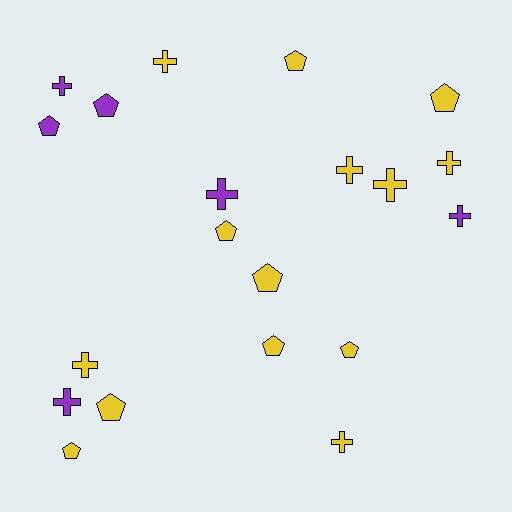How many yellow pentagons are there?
There are 8 yellow pentagons.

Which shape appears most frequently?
Cross, with 10 objects.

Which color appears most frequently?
Yellow, with 14 objects.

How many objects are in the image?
There are 20 objects.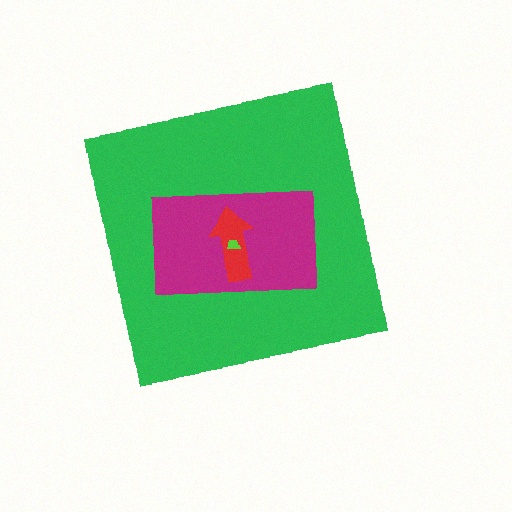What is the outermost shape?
The green square.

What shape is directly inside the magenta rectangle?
The red arrow.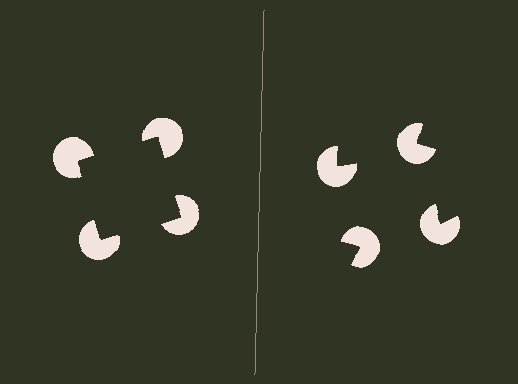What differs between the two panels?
The pac-man discs are positioned identically on both sides; only the wedge orientations differ. On the left they align to a square; on the right they are misaligned.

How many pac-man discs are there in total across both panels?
8 — 4 on each side.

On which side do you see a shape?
An illusory square appears on the left side. On the right side the wedge cuts are rotated, so no coherent shape forms.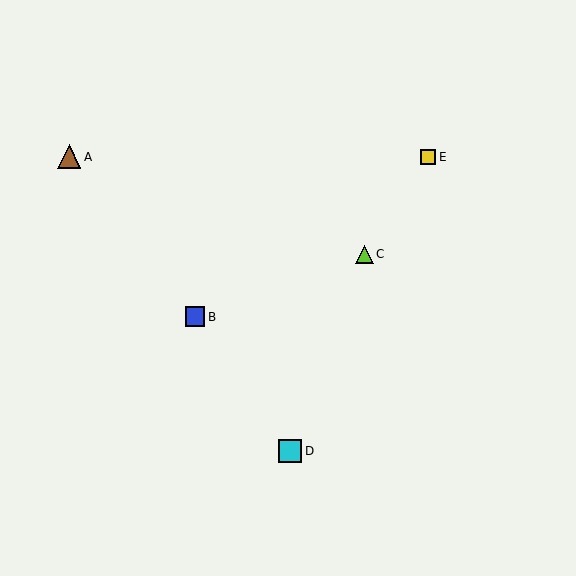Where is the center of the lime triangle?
The center of the lime triangle is at (364, 254).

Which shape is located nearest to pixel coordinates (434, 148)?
The yellow square (labeled E) at (428, 157) is nearest to that location.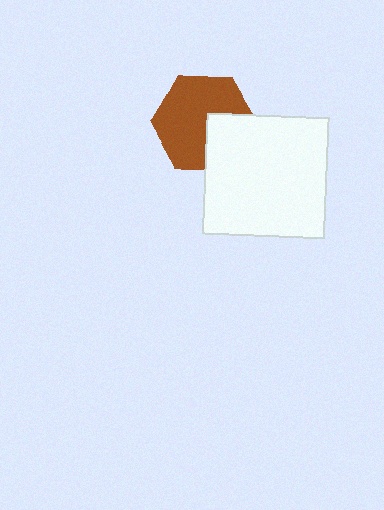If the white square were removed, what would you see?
You would see the complete brown hexagon.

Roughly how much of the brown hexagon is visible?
Most of it is visible (roughly 70%).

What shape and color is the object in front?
The object in front is a white square.